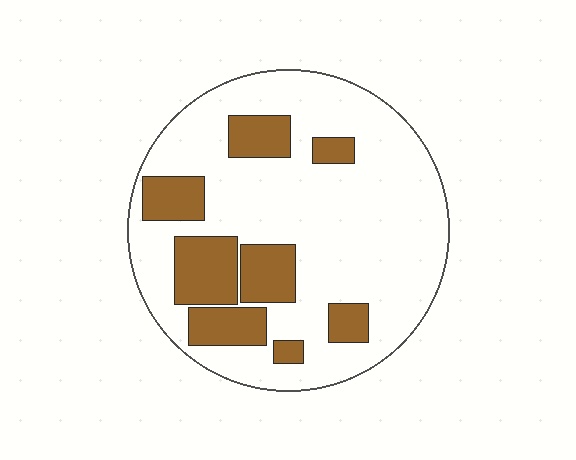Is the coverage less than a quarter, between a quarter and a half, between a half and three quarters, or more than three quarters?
Less than a quarter.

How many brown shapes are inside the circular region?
8.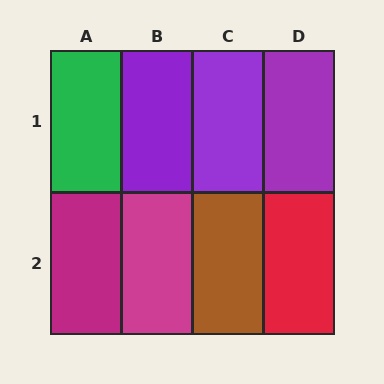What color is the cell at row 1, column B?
Purple.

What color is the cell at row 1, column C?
Purple.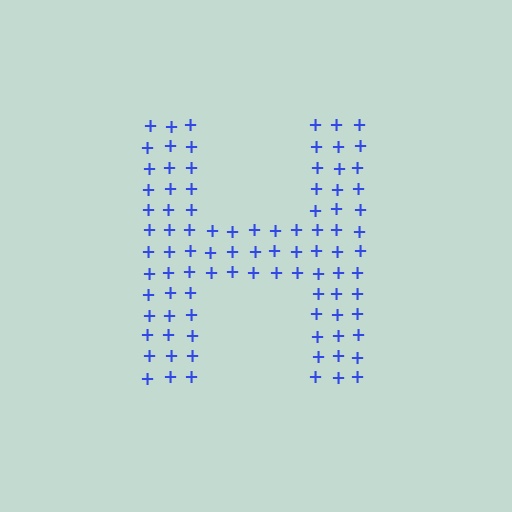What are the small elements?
The small elements are plus signs.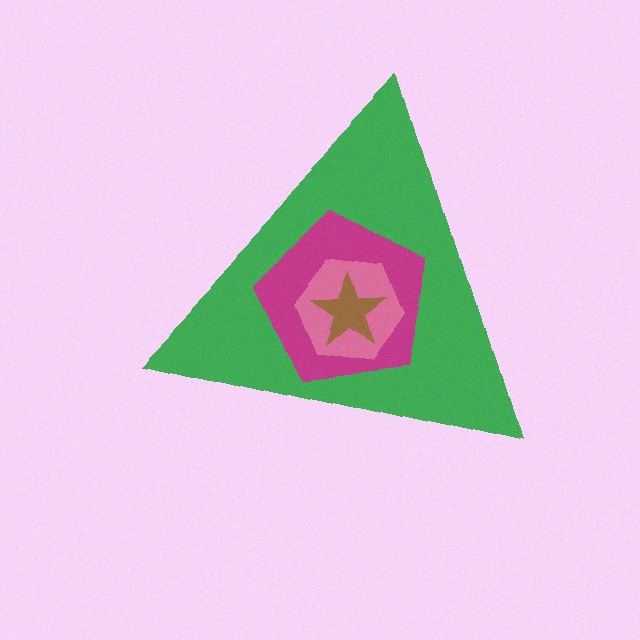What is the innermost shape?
The brown star.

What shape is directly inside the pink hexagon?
The brown star.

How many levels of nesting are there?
4.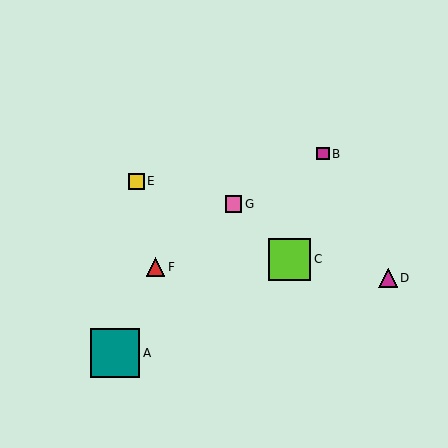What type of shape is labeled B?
Shape B is a magenta square.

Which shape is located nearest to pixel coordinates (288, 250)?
The lime square (labeled C) at (289, 259) is nearest to that location.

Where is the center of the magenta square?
The center of the magenta square is at (323, 154).